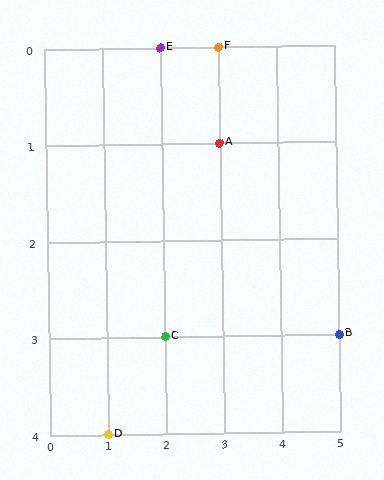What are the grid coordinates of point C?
Point C is at grid coordinates (2, 3).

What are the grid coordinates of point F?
Point F is at grid coordinates (3, 0).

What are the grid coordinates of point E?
Point E is at grid coordinates (2, 0).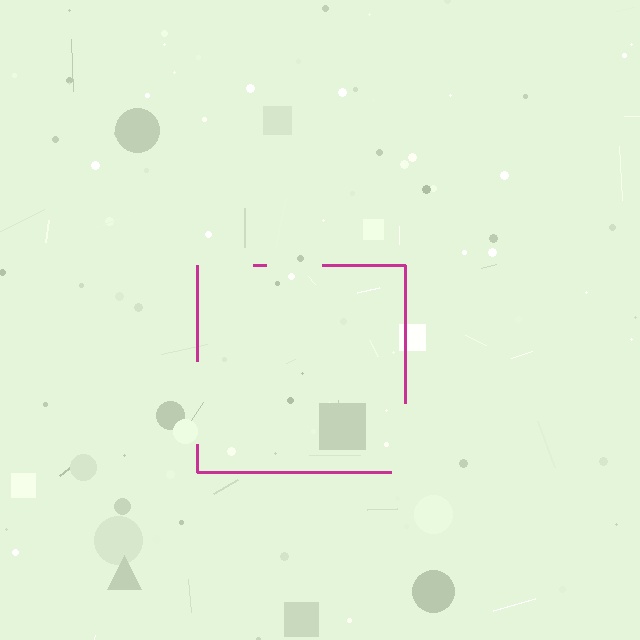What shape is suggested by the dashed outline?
The dashed outline suggests a square.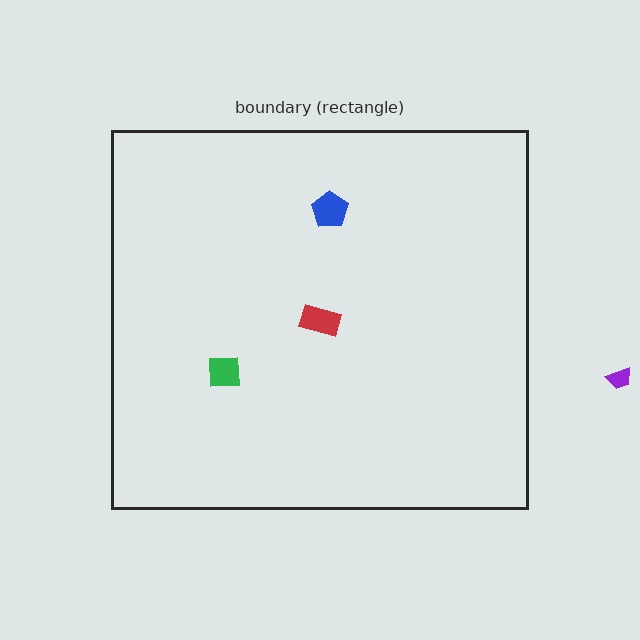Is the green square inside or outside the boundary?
Inside.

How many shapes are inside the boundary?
3 inside, 1 outside.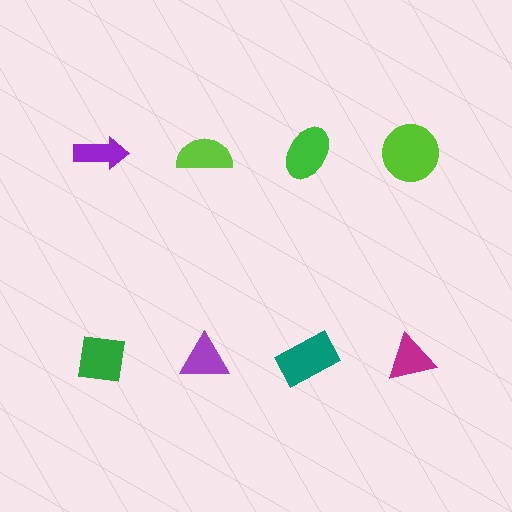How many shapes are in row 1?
4 shapes.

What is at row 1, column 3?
A green ellipse.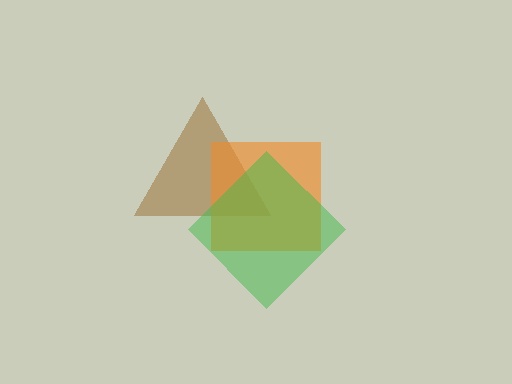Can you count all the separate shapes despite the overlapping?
Yes, there are 3 separate shapes.